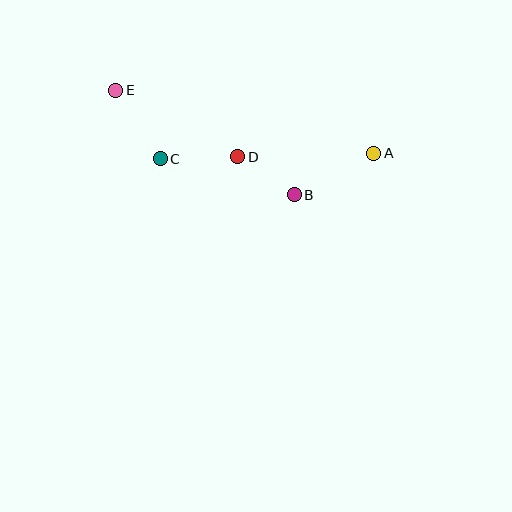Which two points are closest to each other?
Points B and D are closest to each other.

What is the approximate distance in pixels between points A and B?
The distance between A and B is approximately 90 pixels.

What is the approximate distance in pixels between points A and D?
The distance between A and D is approximately 136 pixels.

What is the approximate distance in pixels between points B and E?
The distance between B and E is approximately 207 pixels.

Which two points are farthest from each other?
Points A and E are farthest from each other.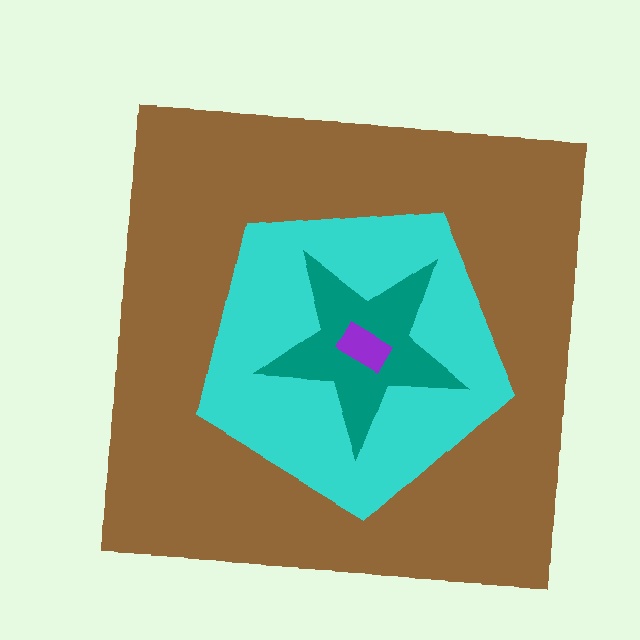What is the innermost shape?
The purple rectangle.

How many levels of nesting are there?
4.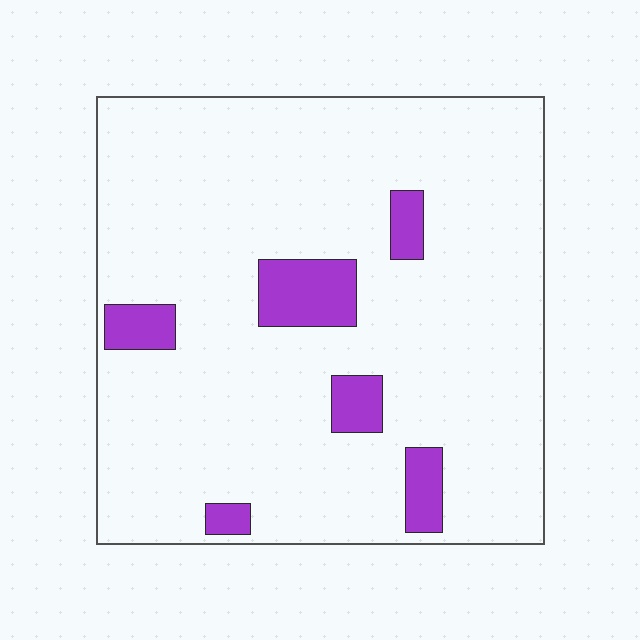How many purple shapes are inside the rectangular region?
6.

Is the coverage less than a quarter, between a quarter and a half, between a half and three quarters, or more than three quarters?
Less than a quarter.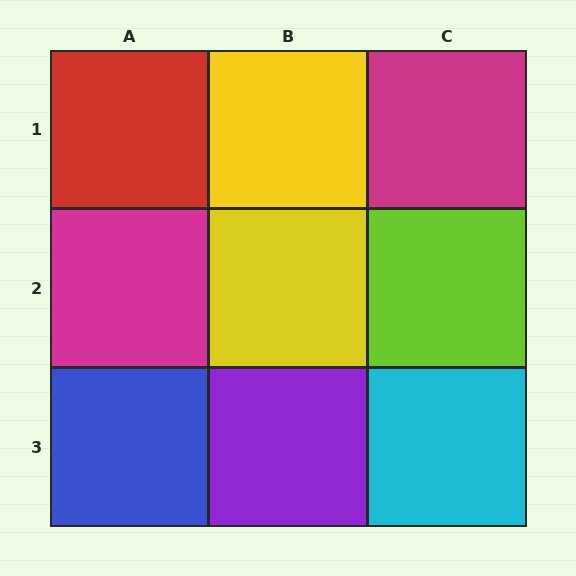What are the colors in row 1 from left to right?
Red, yellow, magenta.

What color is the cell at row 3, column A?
Blue.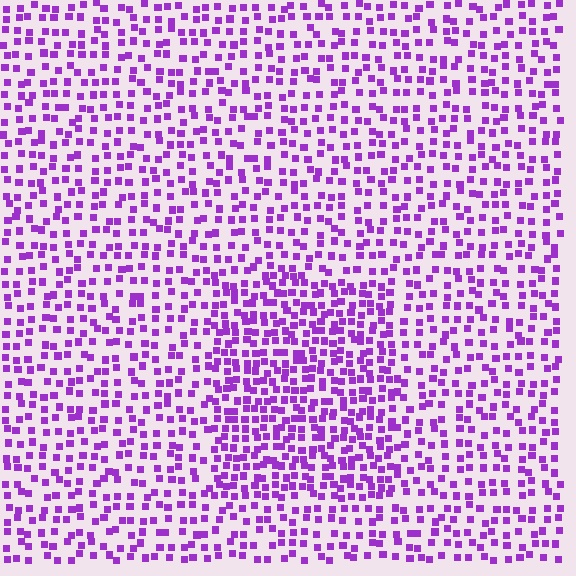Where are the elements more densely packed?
The elements are more densely packed inside the rectangle boundary.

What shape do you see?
I see a rectangle.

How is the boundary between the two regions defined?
The boundary is defined by a change in element density (approximately 1.7x ratio). All elements are the same color, size, and shape.